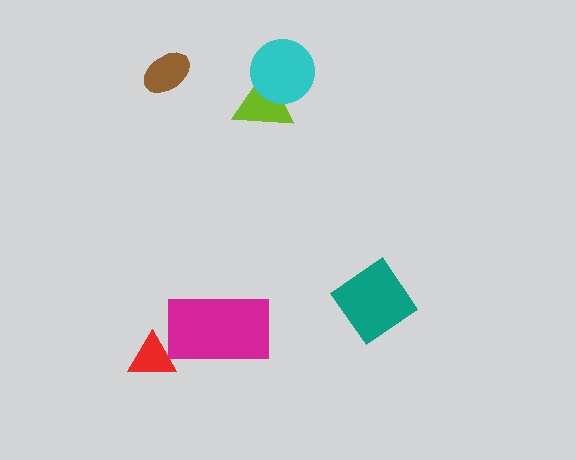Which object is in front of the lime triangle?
The cyan circle is in front of the lime triangle.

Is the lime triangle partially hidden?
Yes, it is partially covered by another shape.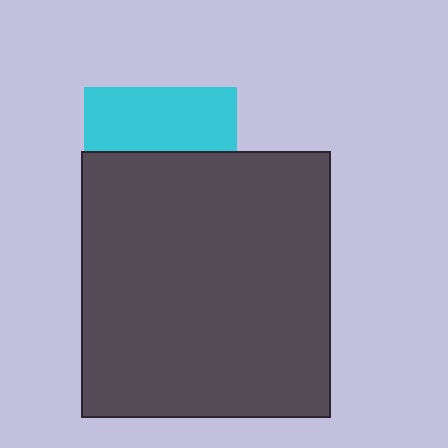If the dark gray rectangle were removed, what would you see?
You would see the complete cyan square.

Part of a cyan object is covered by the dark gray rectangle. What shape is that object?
It is a square.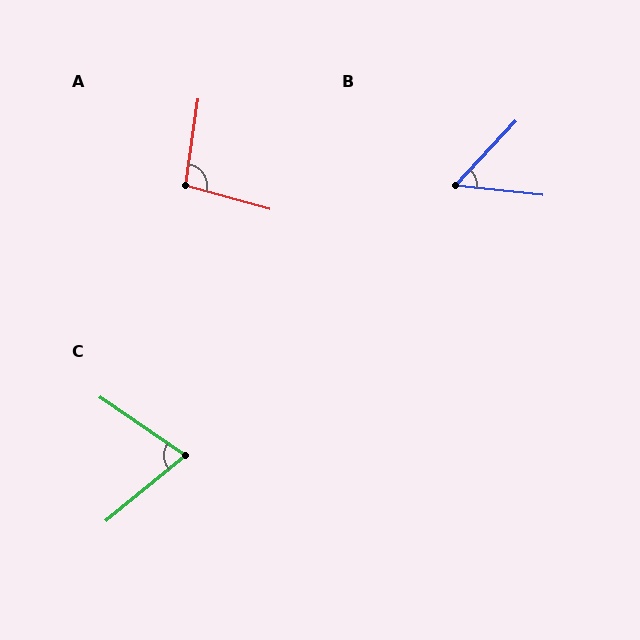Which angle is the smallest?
B, at approximately 53 degrees.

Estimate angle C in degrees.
Approximately 74 degrees.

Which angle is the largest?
A, at approximately 98 degrees.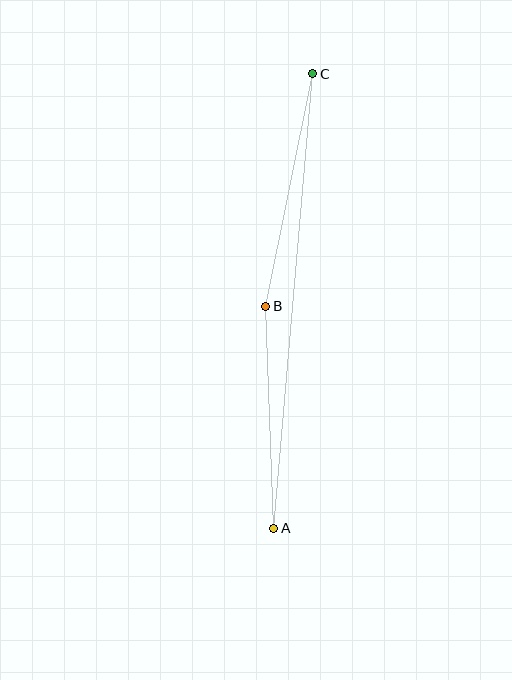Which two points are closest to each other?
Points A and B are closest to each other.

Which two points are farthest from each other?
Points A and C are farthest from each other.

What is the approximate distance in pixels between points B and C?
The distance between B and C is approximately 237 pixels.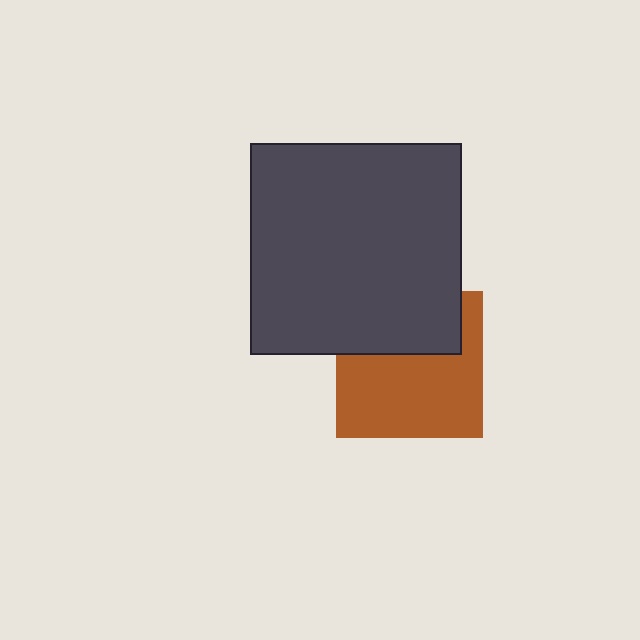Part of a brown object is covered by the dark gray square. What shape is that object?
It is a square.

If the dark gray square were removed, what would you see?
You would see the complete brown square.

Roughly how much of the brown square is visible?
About half of it is visible (roughly 63%).